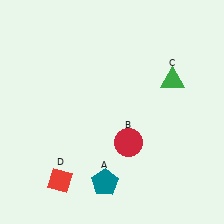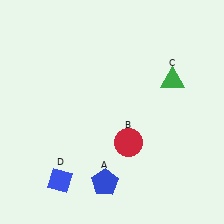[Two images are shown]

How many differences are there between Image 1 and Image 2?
There are 2 differences between the two images.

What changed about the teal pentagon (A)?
In Image 1, A is teal. In Image 2, it changed to blue.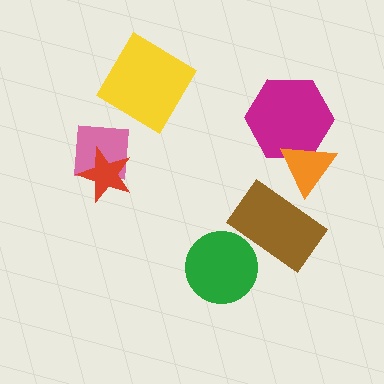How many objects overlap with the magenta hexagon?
1 object overlaps with the magenta hexagon.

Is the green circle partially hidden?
Yes, it is partially covered by another shape.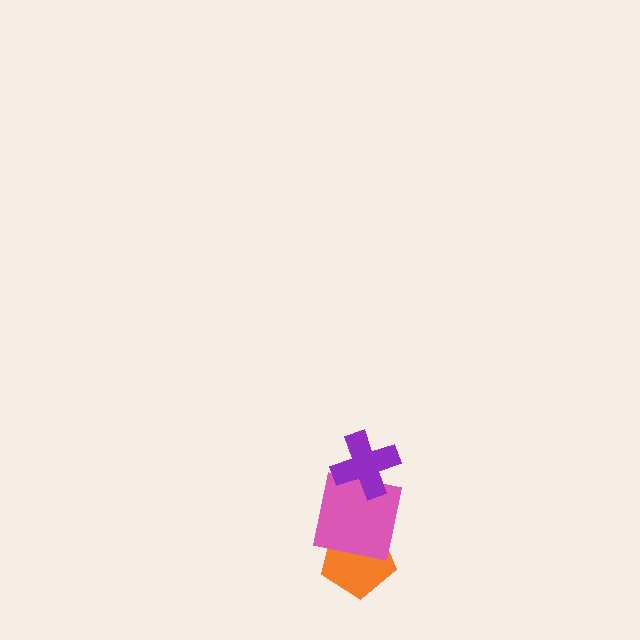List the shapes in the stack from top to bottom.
From top to bottom: the purple cross, the pink square, the orange pentagon.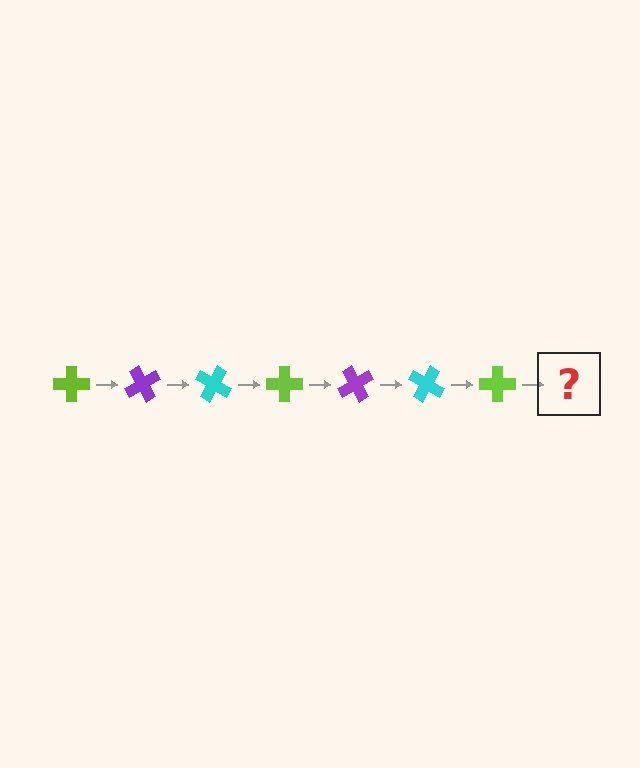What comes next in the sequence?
The next element should be a purple cross, rotated 420 degrees from the start.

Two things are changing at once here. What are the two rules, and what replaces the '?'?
The two rules are that it rotates 60 degrees each step and the color cycles through lime, purple, and cyan. The '?' should be a purple cross, rotated 420 degrees from the start.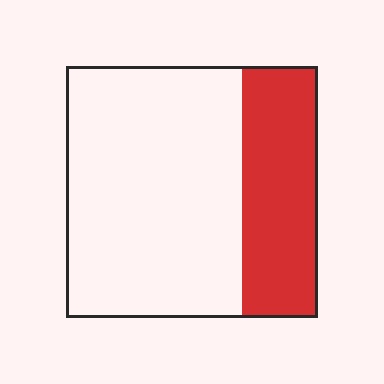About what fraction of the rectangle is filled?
About one third (1/3).